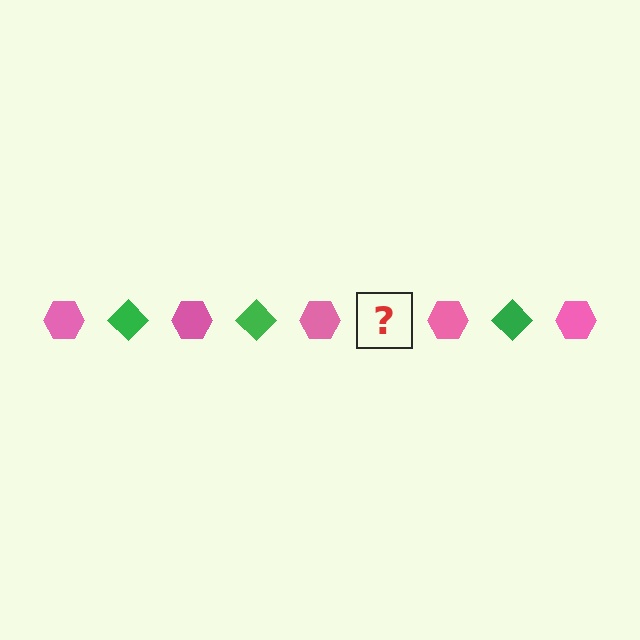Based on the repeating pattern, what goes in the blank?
The blank should be a green diamond.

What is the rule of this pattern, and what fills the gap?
The rule is that the pattern alternates between pink hexagon and green diamond. The gap should be filled with a green diamond.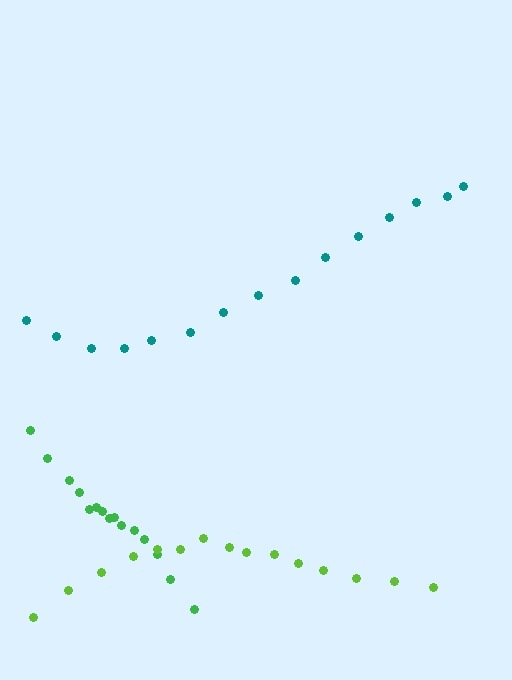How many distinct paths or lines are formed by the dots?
There are 3 distinct paths.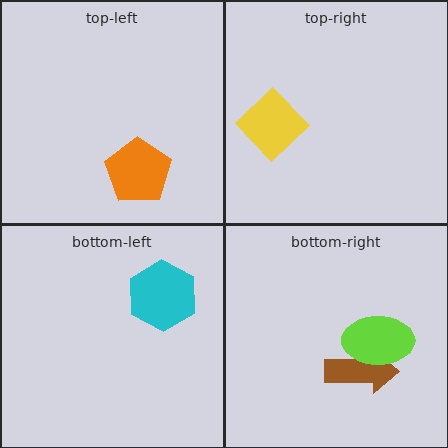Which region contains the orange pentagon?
The top-left region.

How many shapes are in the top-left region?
1.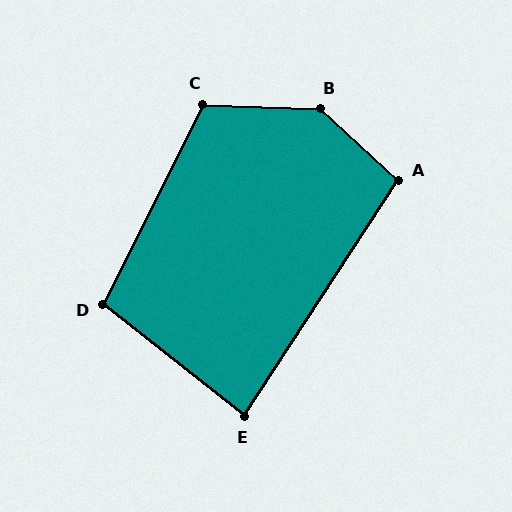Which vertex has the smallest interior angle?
E, at approximately 85 degrees.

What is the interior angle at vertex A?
Approximately 100 degrees (obtuse).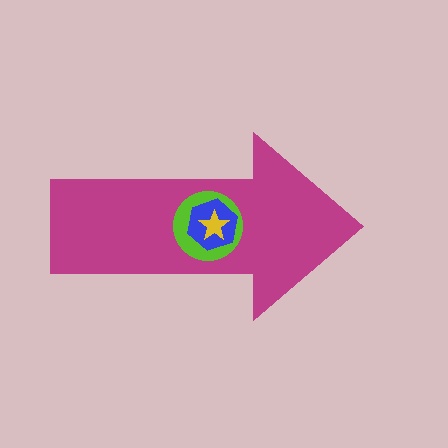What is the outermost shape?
The magenta arrow.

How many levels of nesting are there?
4.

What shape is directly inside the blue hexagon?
The yellow star.